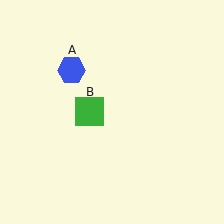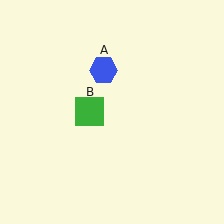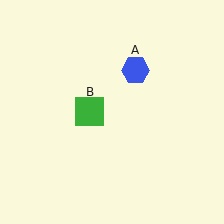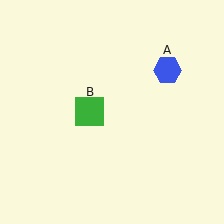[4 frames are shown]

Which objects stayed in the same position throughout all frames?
Green square (object B) remained stationary.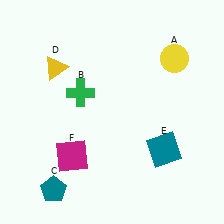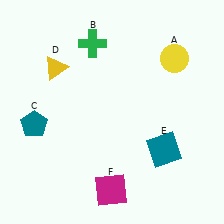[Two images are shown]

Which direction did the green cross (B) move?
The green cross (B) moved up.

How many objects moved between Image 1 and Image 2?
3 objects moved between the two images.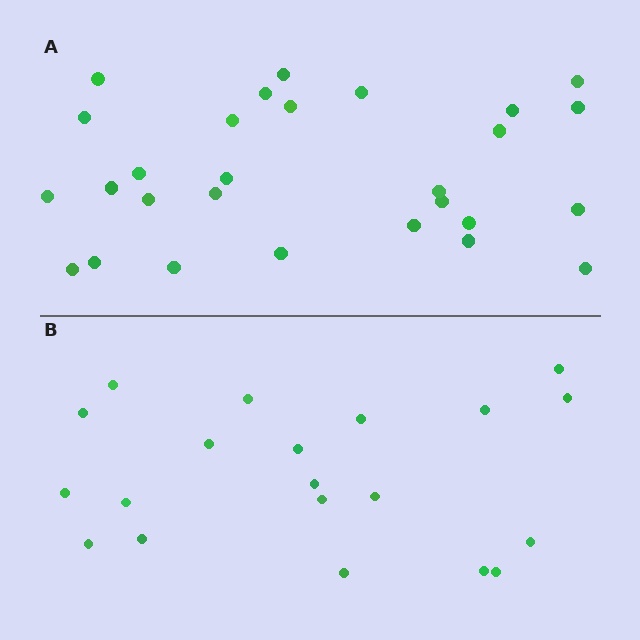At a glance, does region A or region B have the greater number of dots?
Region A (the top region) has more dots.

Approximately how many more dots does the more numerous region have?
Region A has roughly 8 or so more dots than region B.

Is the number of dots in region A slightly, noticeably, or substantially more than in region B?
Region A has noticeably more, but not dramatically so. The ratio is roughly 1.4 to 1.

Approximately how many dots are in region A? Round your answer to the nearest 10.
About 30 dots. (The exact count is 28, which rounds to 30.)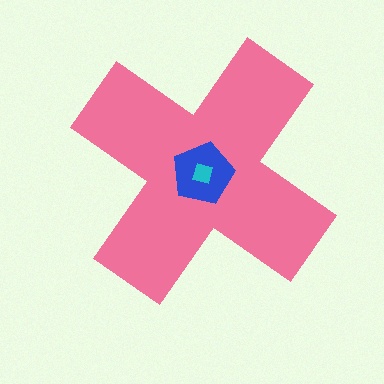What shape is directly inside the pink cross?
The blue pentagon.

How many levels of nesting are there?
3.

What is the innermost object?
The cyan square.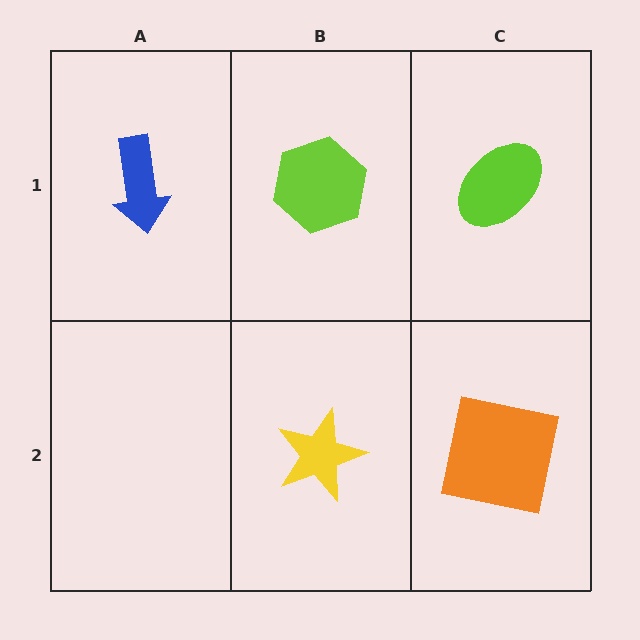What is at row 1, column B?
A lime hexagon.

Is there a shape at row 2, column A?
No, that cell is empty.